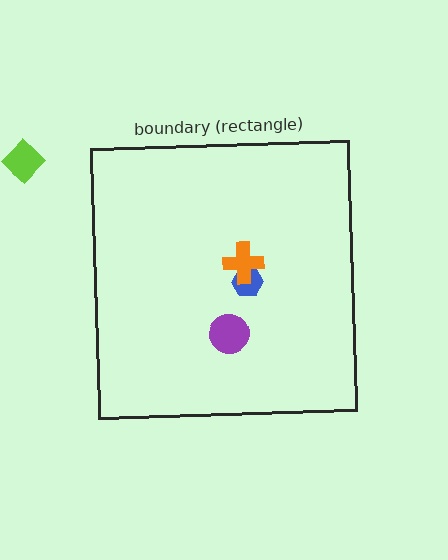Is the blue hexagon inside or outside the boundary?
Inside.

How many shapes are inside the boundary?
3 inside, 1 outside.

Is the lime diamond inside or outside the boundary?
Outside.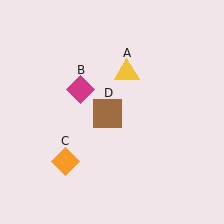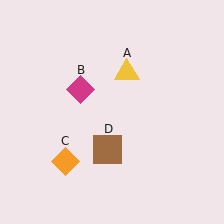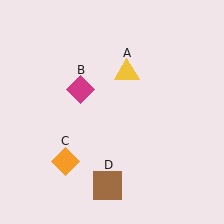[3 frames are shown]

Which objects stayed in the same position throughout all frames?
Yellow triangle (object A) and magenta diamond (object B) and orange diamond (object C) remained stationary.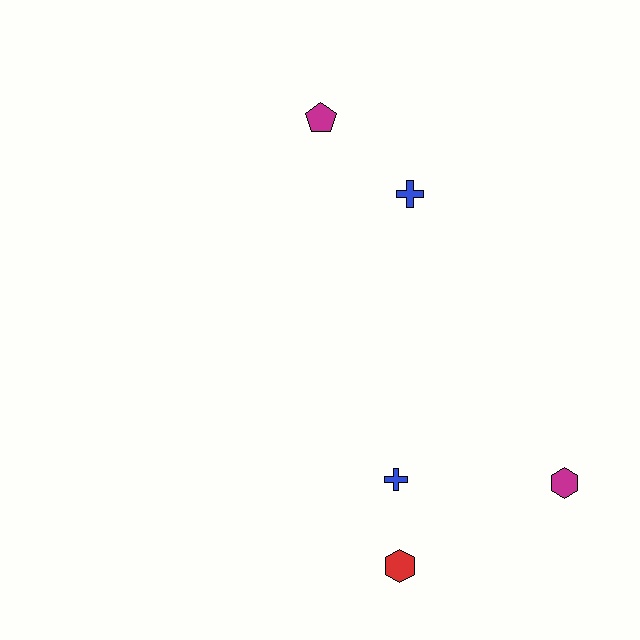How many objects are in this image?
There are 5 objects.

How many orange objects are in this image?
There are no orange objects.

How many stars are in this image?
There are no stars.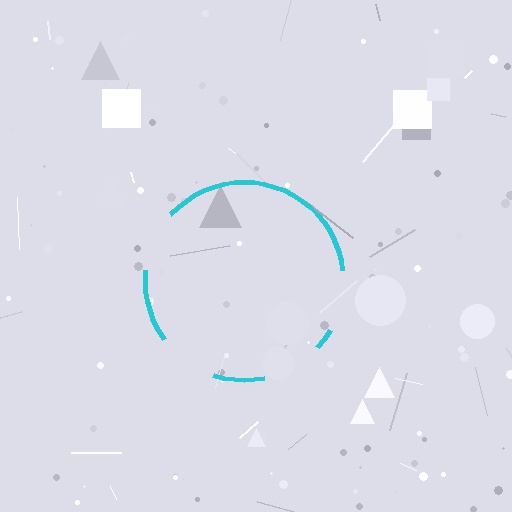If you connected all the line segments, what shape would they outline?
They would outline a circle.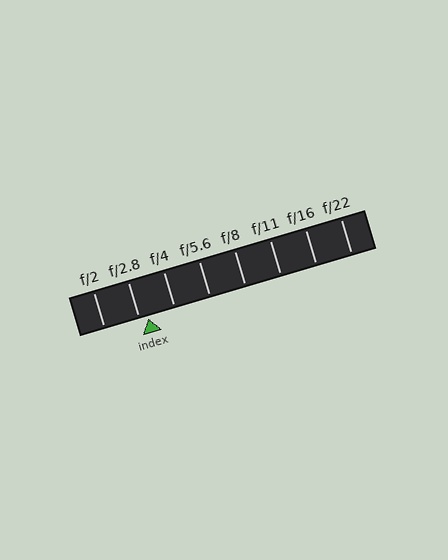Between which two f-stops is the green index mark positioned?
The index mark is between f/2.8 and f/4.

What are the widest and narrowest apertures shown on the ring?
The widest aperture shown is f/2 and the narrowest is f/22.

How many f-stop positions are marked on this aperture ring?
There are 8 f-stop positions marked.